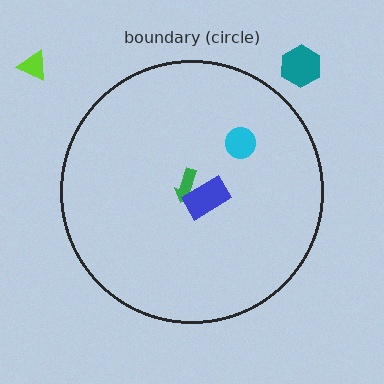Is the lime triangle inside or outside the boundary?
Outside.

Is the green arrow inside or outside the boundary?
Inside.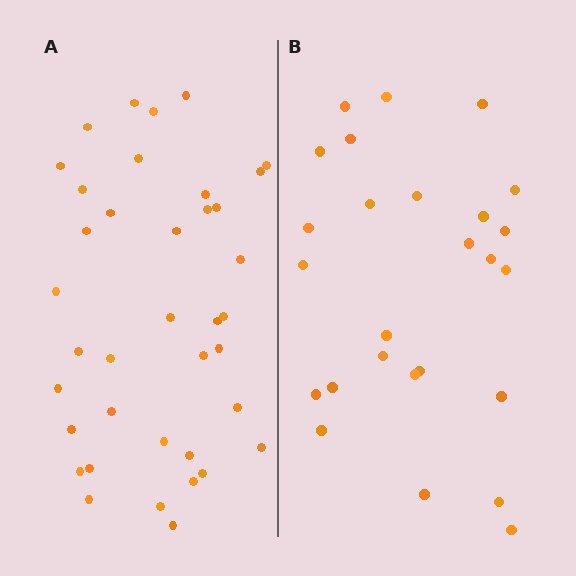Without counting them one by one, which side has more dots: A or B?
Region A (the left region) has more dots.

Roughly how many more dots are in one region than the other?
Region A has roughly 12 or so more dots than region B.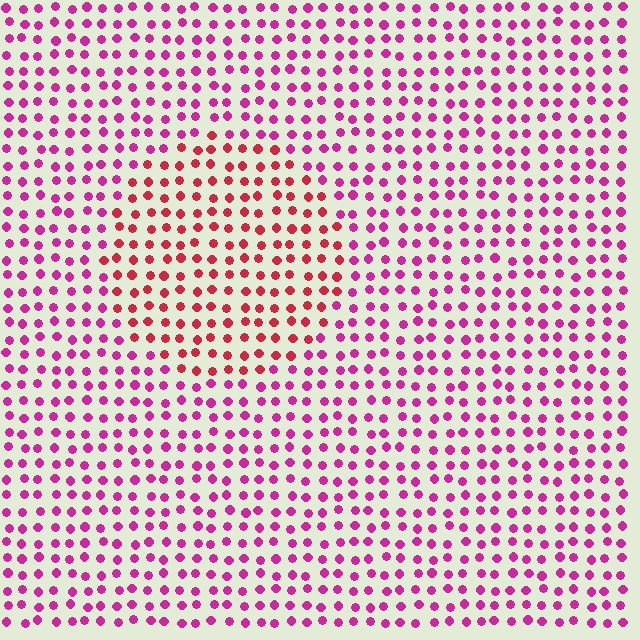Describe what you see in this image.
The image is filled with small magenta elements in a uniform arrangement. A circle-shaped region is visible where the elements are tinted to a slightly different hue, forming a subtle color boundary.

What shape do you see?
I see a circle.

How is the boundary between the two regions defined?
The boundary is defined purely by a slight shift in hue (about 33 degrees). Spacing, size, and orientation are identical on both sides.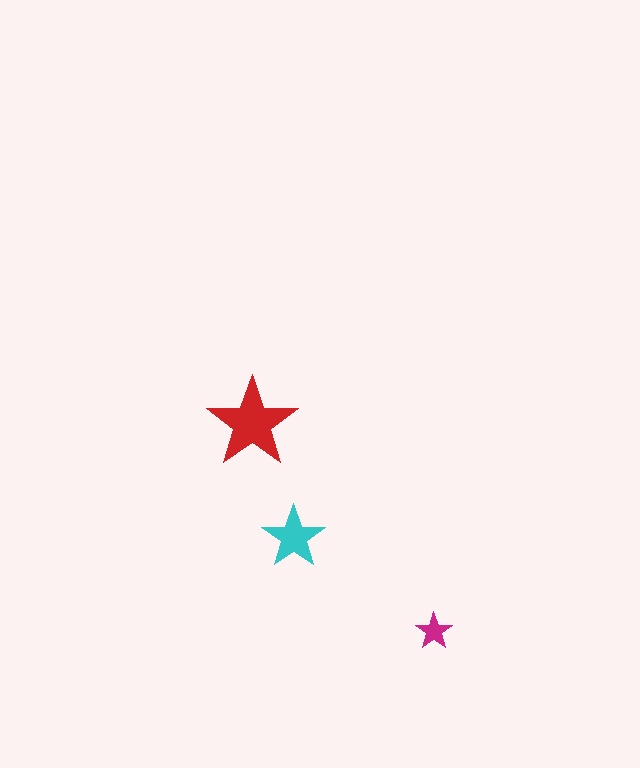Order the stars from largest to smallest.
the red one, the cyan one, the magenta one.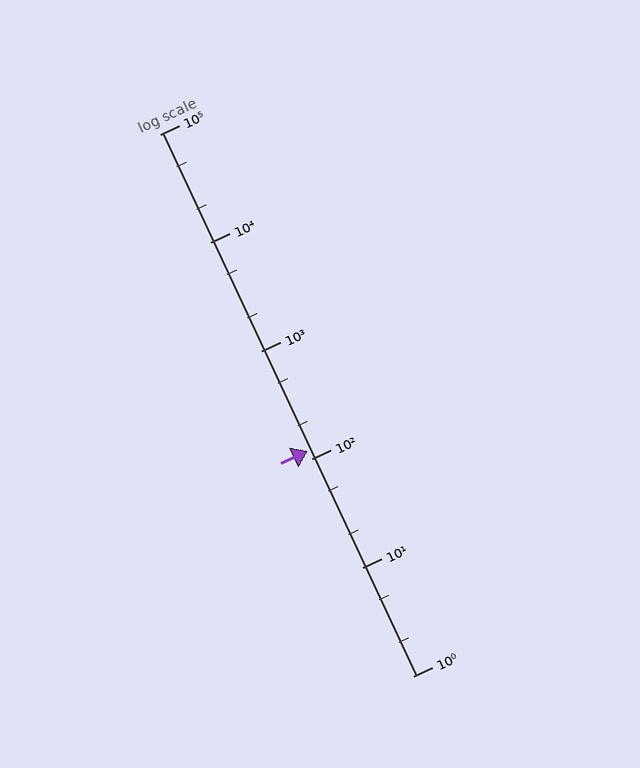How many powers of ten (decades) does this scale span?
The scale spans 5 decades, from 1 to 100000.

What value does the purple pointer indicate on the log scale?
The pointer indicates approximately 120.